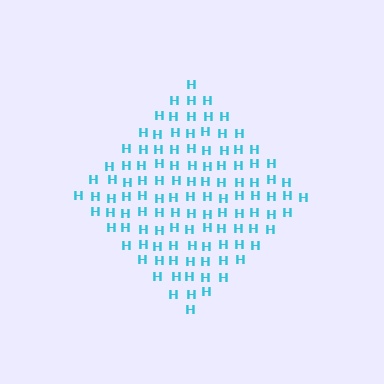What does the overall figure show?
The overall figure shows a diamond.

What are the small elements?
The small elements are letter H's.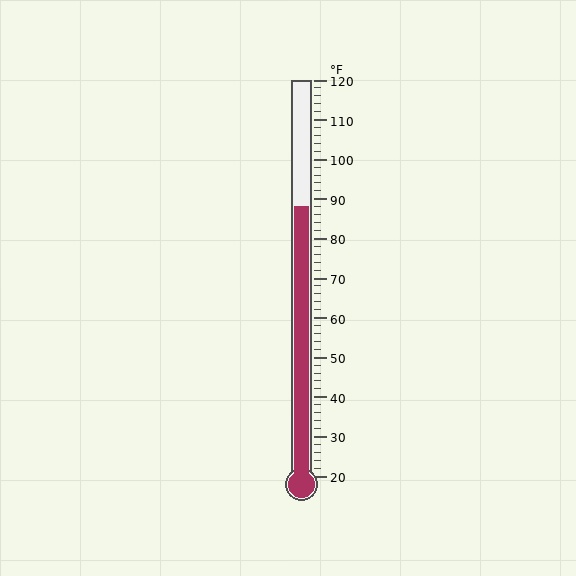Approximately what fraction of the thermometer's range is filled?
The thermometer is filled to approximately 70% of its range.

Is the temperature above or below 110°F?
The temperature is below 110°F.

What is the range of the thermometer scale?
The thermometer scale ranges from 20°F to 120°F.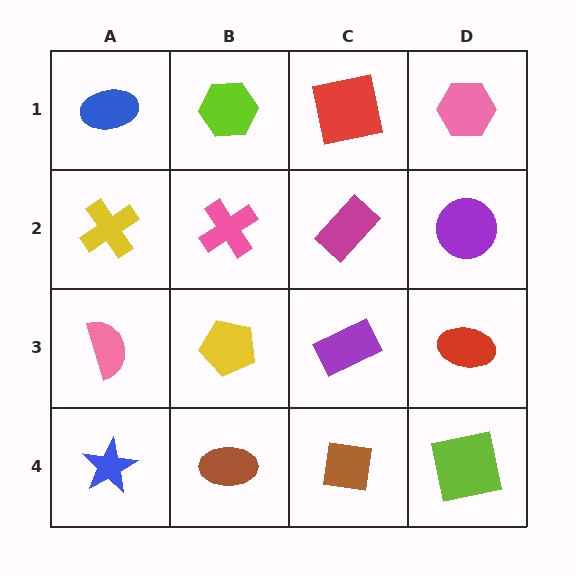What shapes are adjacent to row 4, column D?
A red ellipse (row 3, column D), a brown square (row 4, column C).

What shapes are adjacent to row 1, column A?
A yellow cross (row 2, column A), a lime hexagon (row 1, column B).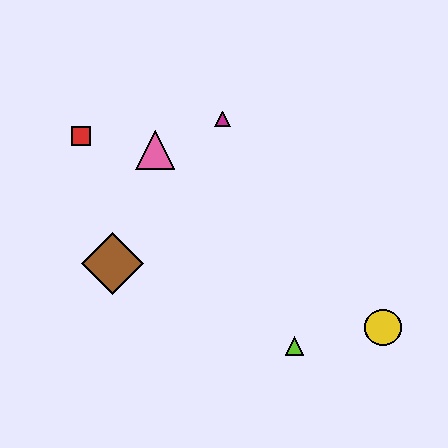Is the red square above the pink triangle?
Yes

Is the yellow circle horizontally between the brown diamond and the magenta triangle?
No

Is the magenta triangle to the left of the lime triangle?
Yes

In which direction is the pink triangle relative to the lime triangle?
The pink triangle is above the lime triangle.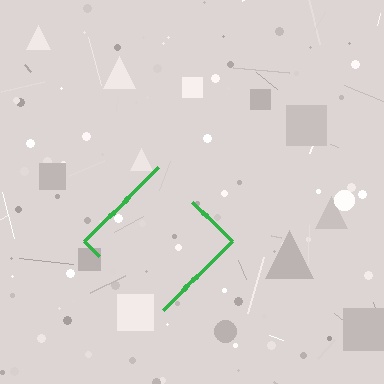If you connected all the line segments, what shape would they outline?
They would outline a diamond.